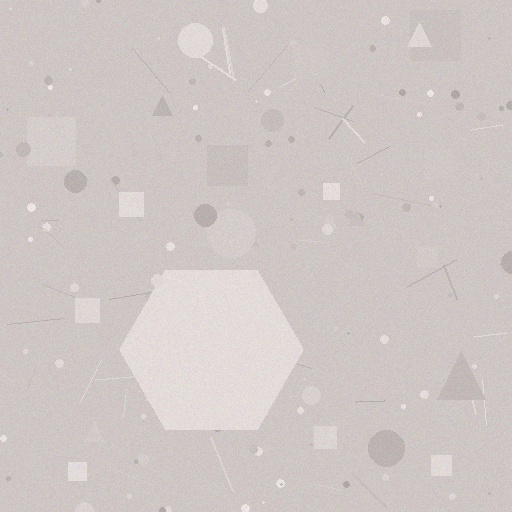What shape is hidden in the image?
A hexagon is hidden in the image.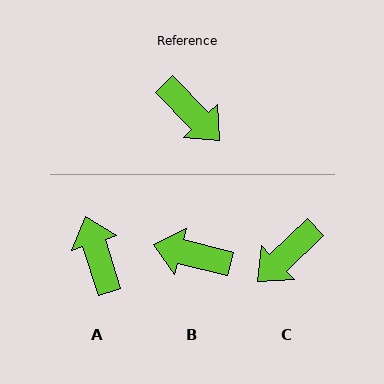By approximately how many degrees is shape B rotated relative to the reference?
Approximately 149 degrees clockwise.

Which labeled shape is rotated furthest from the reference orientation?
A, about 154 degrees away.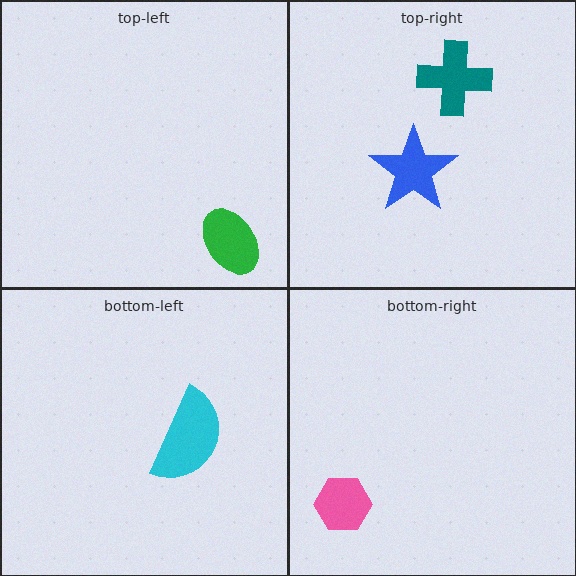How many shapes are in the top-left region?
1.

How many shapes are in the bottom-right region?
1.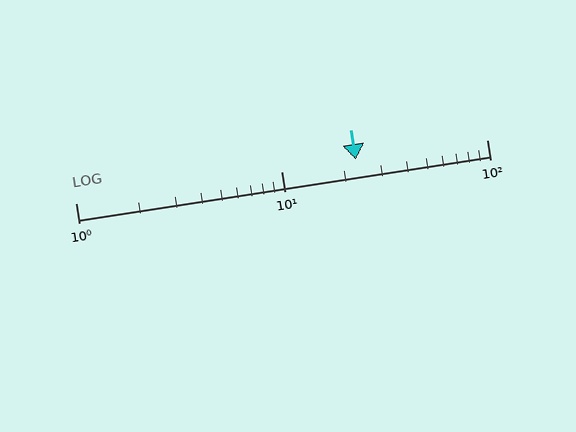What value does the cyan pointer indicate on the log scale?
The pointer indicates approximately 23.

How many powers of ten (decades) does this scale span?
The scale spans 2 decades, from 1 to 100.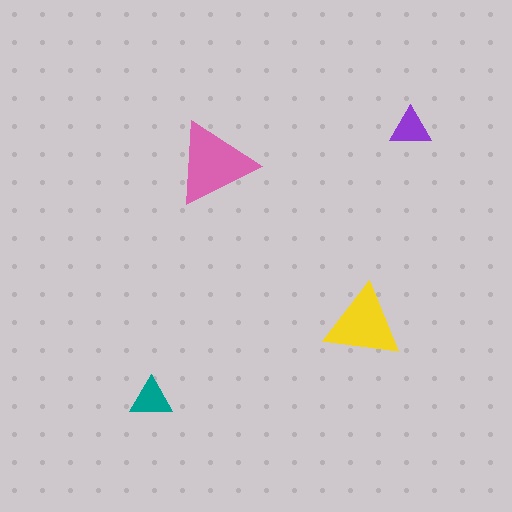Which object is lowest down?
The teal triangle is bottommost.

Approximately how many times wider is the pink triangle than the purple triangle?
About 2 times wider.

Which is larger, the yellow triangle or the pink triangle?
The pink one.